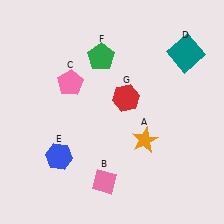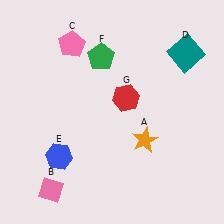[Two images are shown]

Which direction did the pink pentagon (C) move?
The pink pentagon (C) moved up.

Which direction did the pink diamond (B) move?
The pink diamond (B) moved left.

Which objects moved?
The objects that moved are: the pink diamond (B), the pink pentagon (C).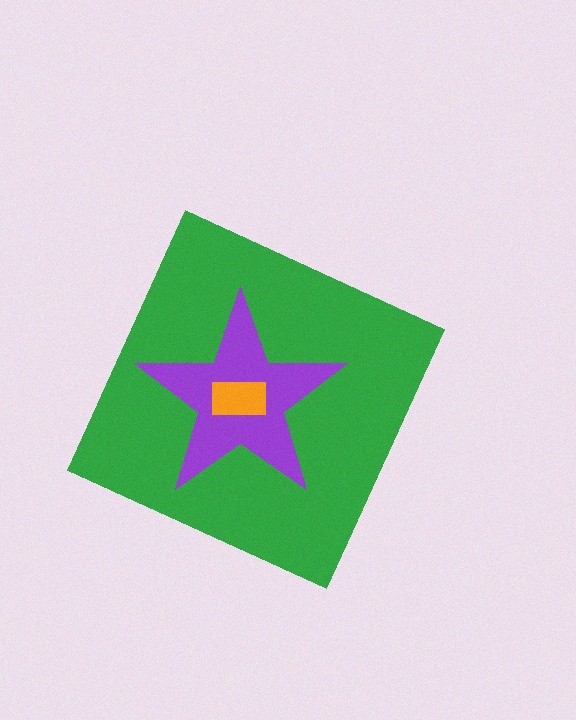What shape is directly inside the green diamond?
The purple star.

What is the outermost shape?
The green diamond.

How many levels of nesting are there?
3.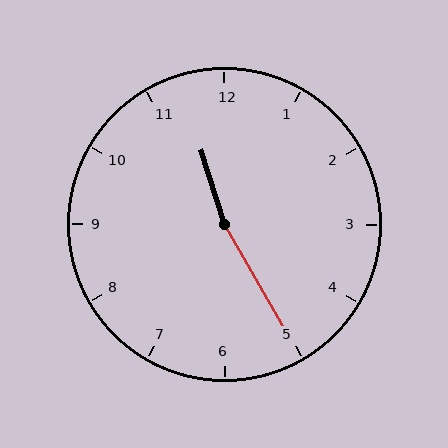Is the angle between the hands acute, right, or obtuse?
It is obtuse.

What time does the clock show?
11:25.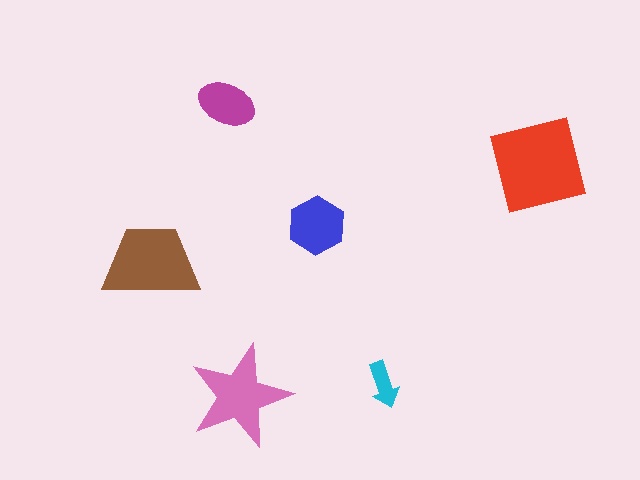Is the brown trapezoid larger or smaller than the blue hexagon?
Larger.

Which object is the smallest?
The cyan arrow.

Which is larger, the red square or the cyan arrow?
The red square.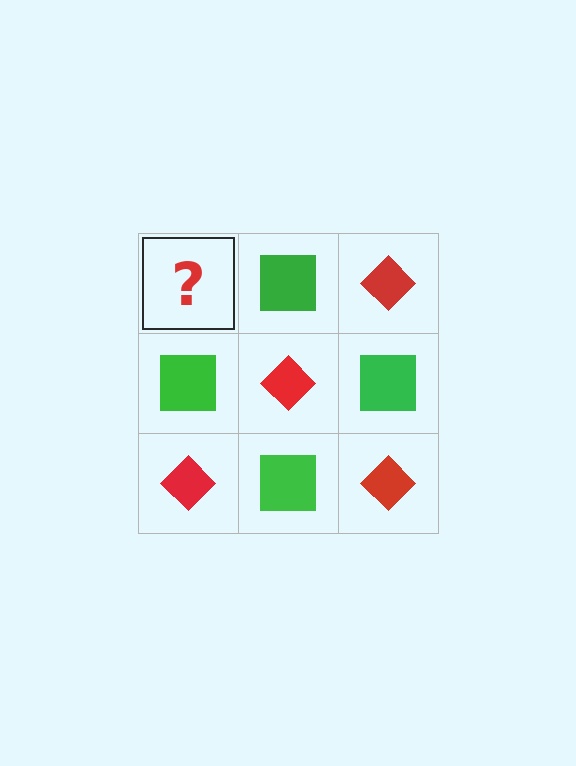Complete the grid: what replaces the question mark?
The question mark should be replaced with a red diamond.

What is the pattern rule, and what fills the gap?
The rule is that it alternates red diamond and green square in a checkerboard pattern. The gap should be filled with a red diamond.